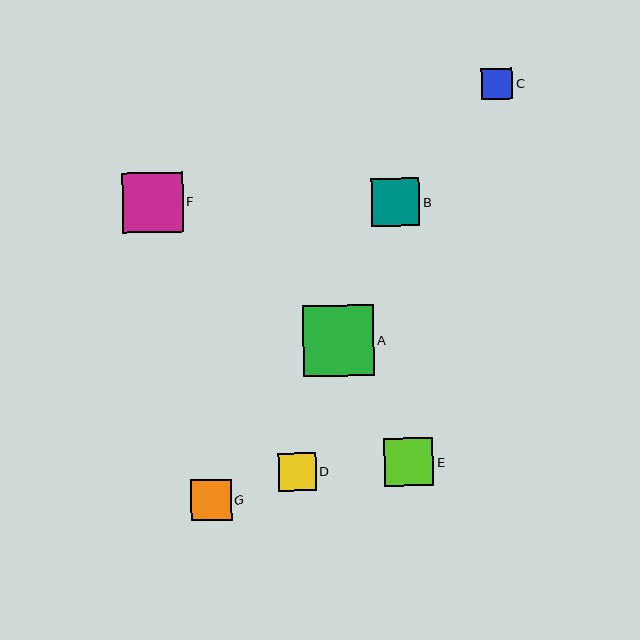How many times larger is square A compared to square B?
Square A is approximately 1.5 times the size of square B.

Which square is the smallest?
Square C is the smallest with a size of approximately 31 pixels.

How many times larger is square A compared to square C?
Square A is approximately 2.3 times the size of square C.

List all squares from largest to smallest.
From largest to smallest: A, F, E, B, G, D, C.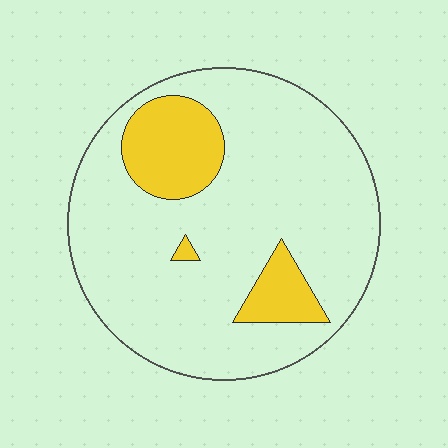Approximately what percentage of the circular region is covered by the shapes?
Approximately 15%.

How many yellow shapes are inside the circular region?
3.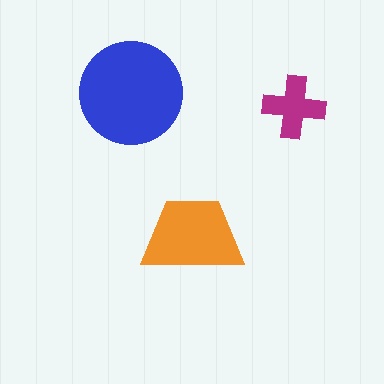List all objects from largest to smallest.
The blue circle, the orange trapezoid, the magenta cross.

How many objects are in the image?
There are 3 objects in the image.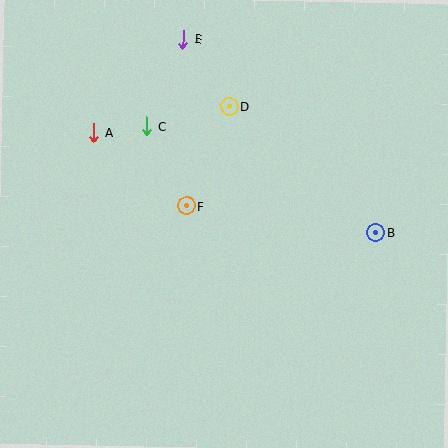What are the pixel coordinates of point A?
Point A is at (93, 133).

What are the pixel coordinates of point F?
Point F is at (187, 206).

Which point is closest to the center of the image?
Point F at (187, 206) is closest to the center.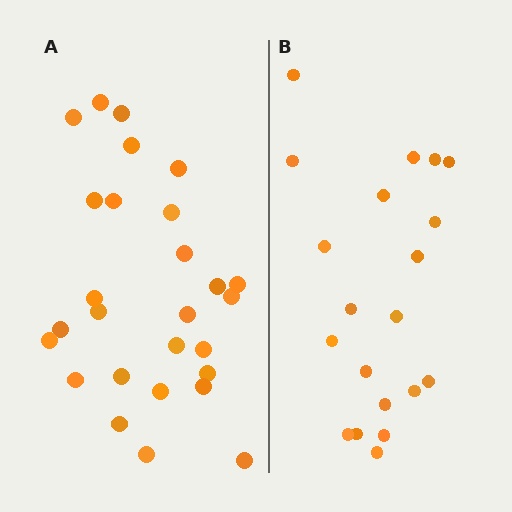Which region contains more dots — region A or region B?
Region A (the left region) has more dots.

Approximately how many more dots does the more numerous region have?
Region A has roughly 8 or so more dots than region B.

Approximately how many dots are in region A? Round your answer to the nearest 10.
About 30 dots. (The exact count is 27, which rounds to 30.)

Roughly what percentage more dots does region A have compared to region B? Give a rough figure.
About 35% more.